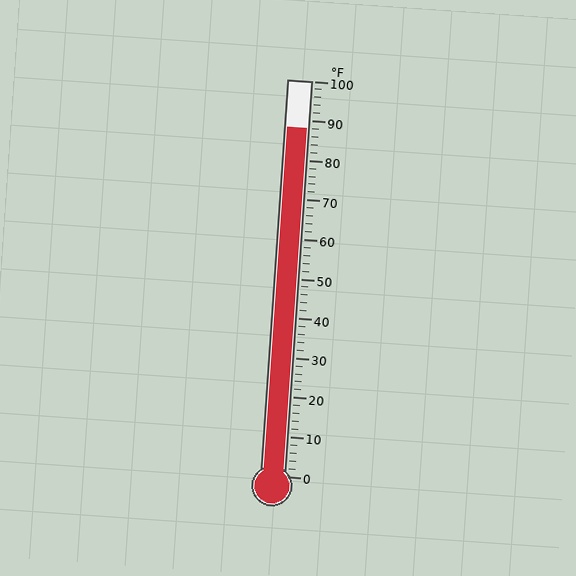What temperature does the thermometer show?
The thermometer shows approximately 88°F.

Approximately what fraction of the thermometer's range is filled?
The thermometer is filled to approximately 90% of its range.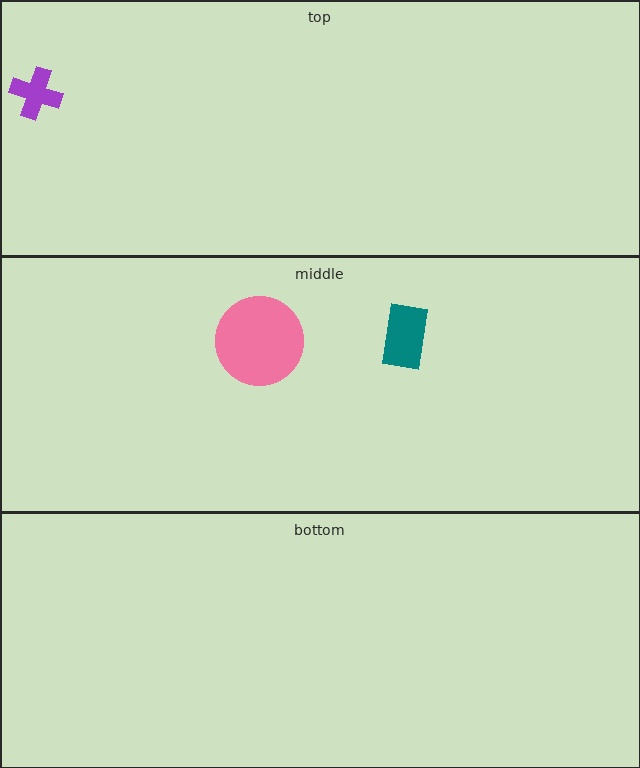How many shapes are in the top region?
1.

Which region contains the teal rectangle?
The middle region.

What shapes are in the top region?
The purple cross.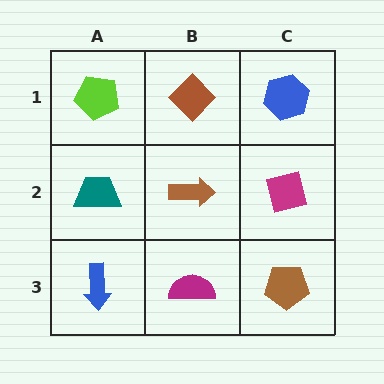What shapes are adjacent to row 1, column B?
A brown arrow (row 2, column B), a lime pentagon (row 1, column A), a blue hexagon (row 1, column C).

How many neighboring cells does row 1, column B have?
3.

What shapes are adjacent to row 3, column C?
A magenta square (row 2, column C), a magenta semicircle (row 3, column B).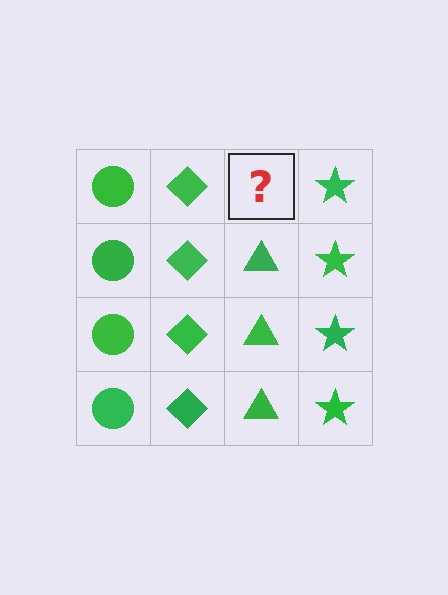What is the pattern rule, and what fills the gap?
The rule is that each column has a consistent shape. The gap should be filled with a green triangle.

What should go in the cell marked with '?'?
The missing cell should contain a green triangle.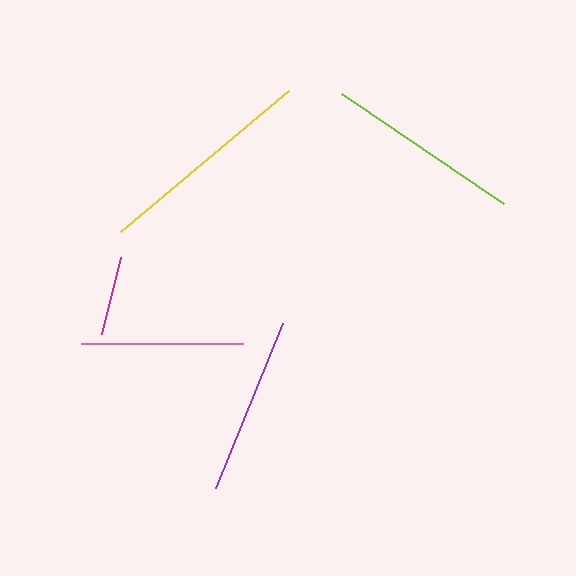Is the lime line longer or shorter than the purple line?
The lime line is longer than the purple line.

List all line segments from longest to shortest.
From longest to shortest: yellow, lime, purple, pink, magenta.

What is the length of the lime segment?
The lime segment is approximately 196 pixels long.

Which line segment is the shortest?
The magenta line is the shortest at approximately 80 pixels.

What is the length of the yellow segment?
The yellow segment is approximately 219 pixels long.